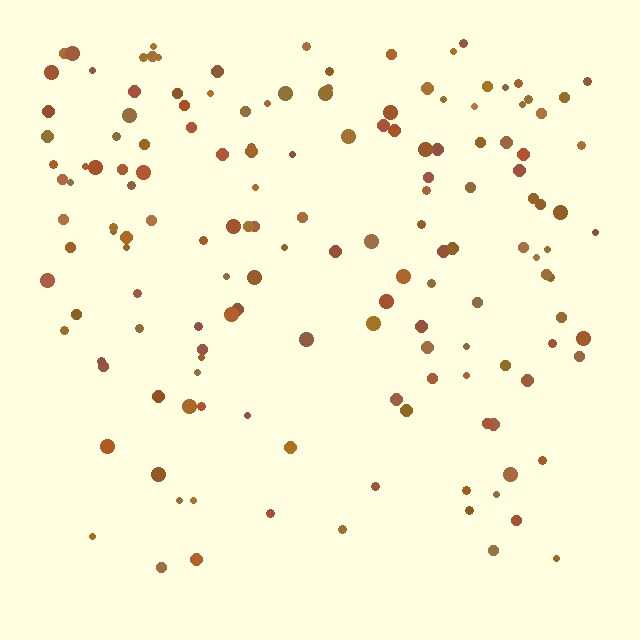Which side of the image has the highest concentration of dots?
The top.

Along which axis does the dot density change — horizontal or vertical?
Vertical.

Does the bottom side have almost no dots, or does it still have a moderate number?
Still a moderate number, just noticeably fewer than the top.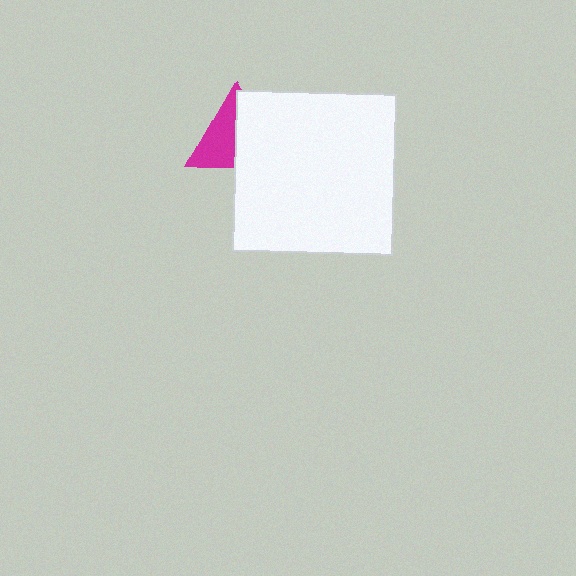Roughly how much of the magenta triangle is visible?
About half of it is visible (roughly 51%).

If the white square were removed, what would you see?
You would see the complete magenta triangle.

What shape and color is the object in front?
The object in front is a white square.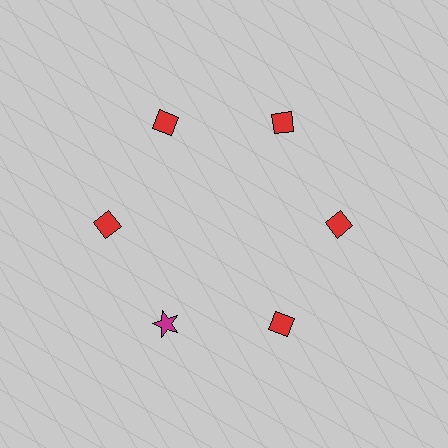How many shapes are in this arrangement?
There are 6 shapes arranged in a ring pattern.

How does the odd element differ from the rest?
It differs in both color (magenta instead of red) and shape (star instead of diamond).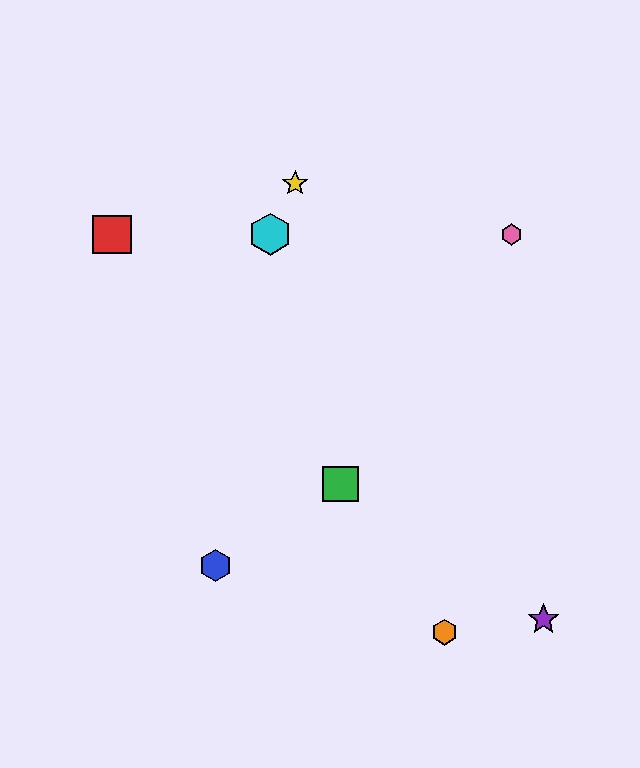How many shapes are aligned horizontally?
3 shapes (the red square, the cyan hexagon, the pink hexagon) are aligned horizontally.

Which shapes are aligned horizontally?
The red square, the cyan hexagon, the pink hexagon are aligned horizontally.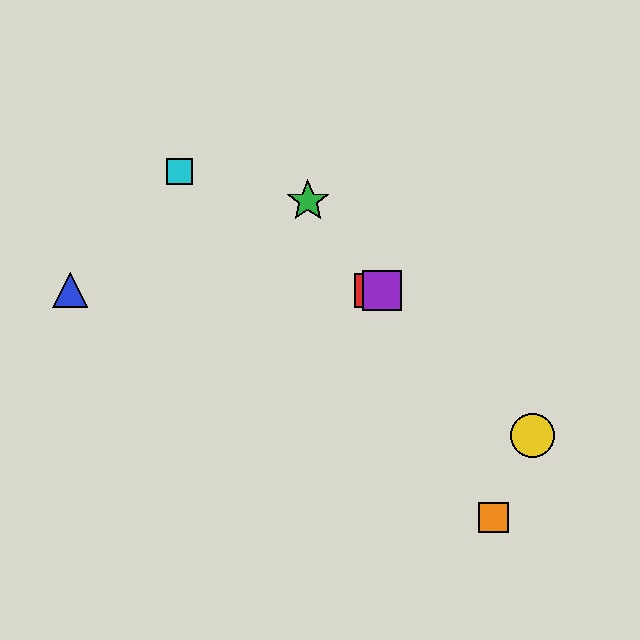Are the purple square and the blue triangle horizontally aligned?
Yes, both are at y≈290.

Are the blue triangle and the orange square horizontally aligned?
No, the blue triangle is at y≈290 and the orange square is at y≈517.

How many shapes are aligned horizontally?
3 shapes (the red square, the blue triangle, the purple square) are aligned horizontally.